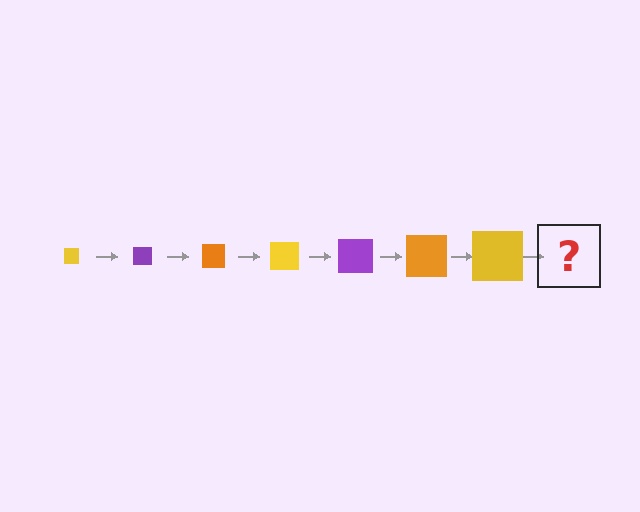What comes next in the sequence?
The next element should be a purple square, larger than the previous one.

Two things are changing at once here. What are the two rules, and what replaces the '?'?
The two rules are that the square grows larger each step and the color cycles through yellow, purple, and orange. The '?' should be a purple square, larger than the previous one.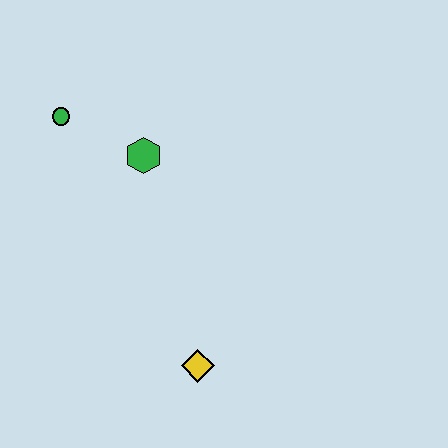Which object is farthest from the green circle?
The yellow diamond is farthest from the green circle.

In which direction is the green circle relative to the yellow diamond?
The green circle is above the yellow diamond.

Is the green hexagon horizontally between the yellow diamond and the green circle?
Yes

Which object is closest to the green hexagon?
The green circle is closest to the green hexagon.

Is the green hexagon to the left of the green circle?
No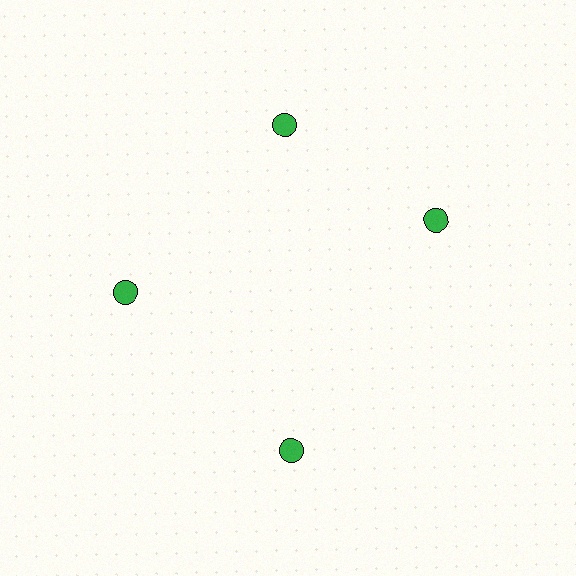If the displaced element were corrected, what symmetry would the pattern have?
It would have 4-fold rotational symmetry — the pattern would map onto itself every 90 degrees.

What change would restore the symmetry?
The symmetry would be restored by rotating it back into even spacing with its neighbors so that all 4 circles sit at equal angles and equal distance from the center.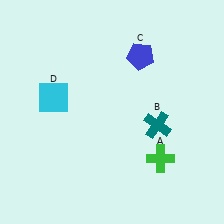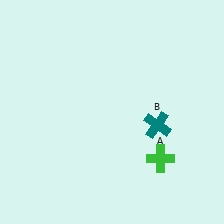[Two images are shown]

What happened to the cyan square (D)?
The cyan square (D) was removed in Image 2. It was in the top-left area of Image 1.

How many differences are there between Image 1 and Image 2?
There are 2 differences between the two images.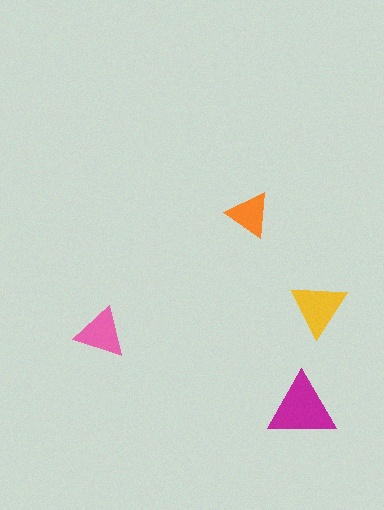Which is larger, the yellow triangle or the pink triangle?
The yellow one.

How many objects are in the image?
There are 4 objects in the image.